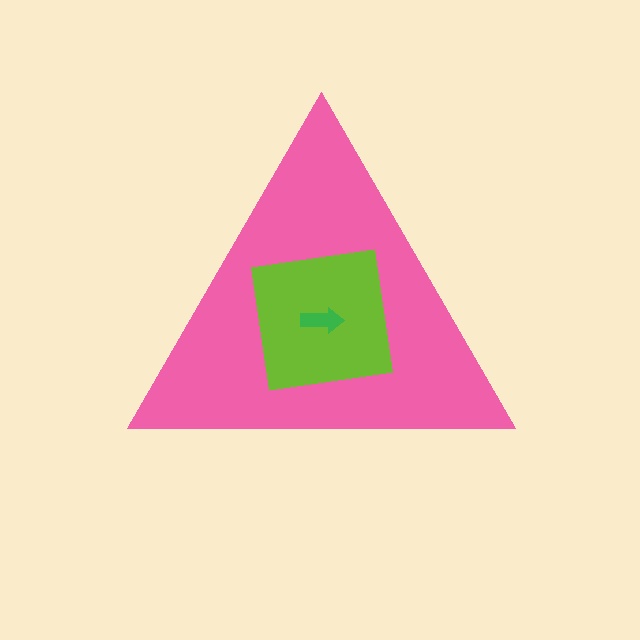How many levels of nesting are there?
3.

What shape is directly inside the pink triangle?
The lime square.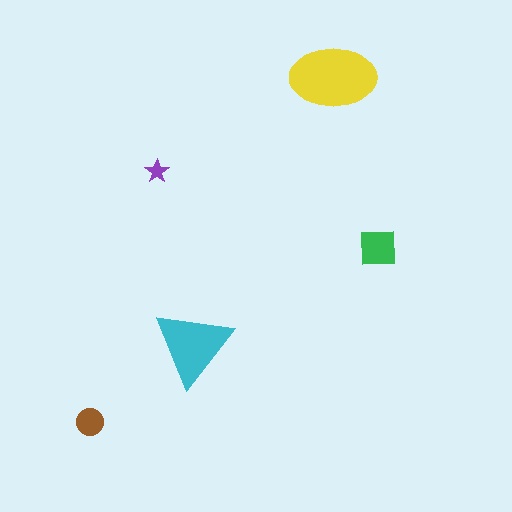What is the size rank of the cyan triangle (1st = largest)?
2nd.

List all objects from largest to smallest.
The yellow ellipse, the cyan triangle, the green square, the brown circle, the purple star.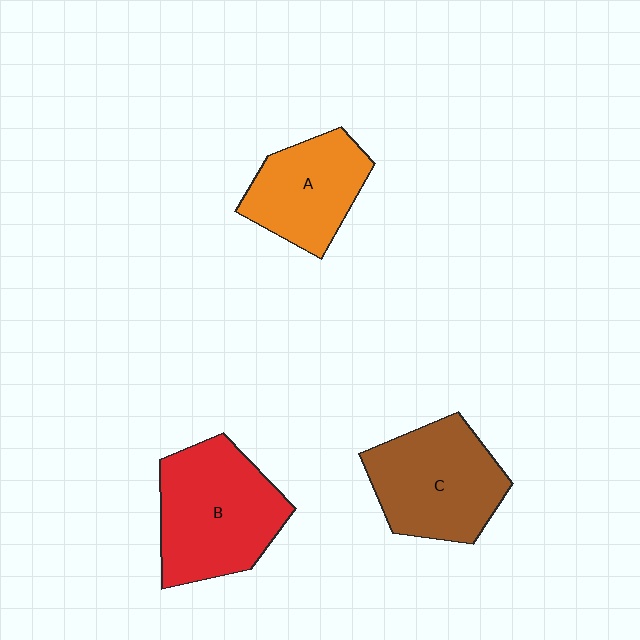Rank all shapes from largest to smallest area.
From largest to smallest: B (red), C (brown), A (orange).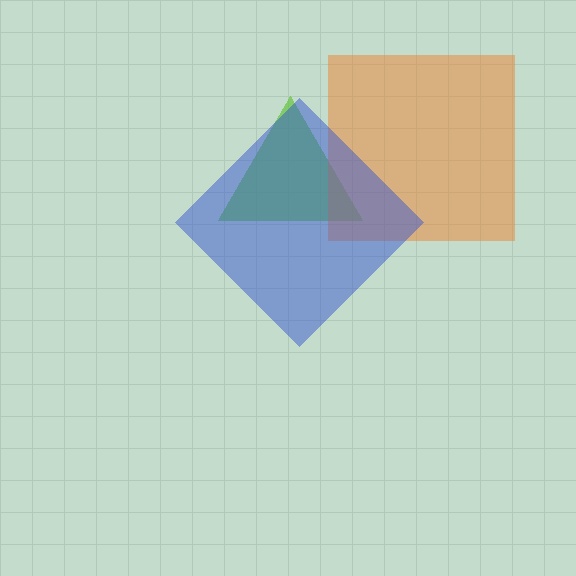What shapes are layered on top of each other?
The layered shapes are: a lime triangle, an orange square, a blue diamond.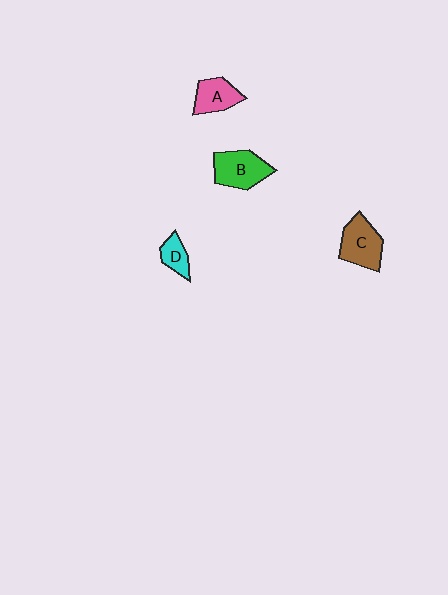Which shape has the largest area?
Shape B (green).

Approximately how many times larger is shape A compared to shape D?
Approximately 1.5 times.